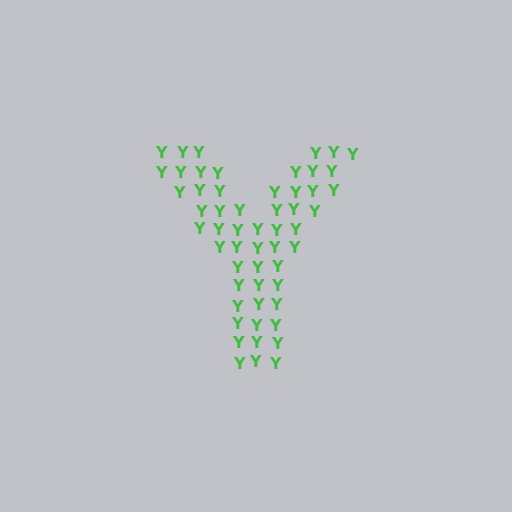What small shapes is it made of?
It is made of small letter Y's.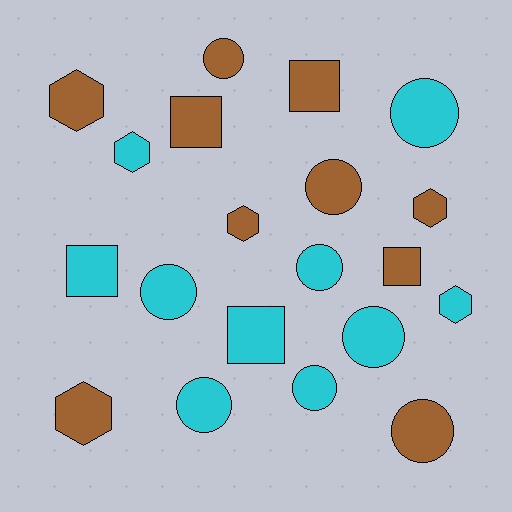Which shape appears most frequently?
Circle, with 9 objects.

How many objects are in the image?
There are 20 objects.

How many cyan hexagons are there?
There are 2 cyan hexagons.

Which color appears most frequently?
Cyan, with 10 objects.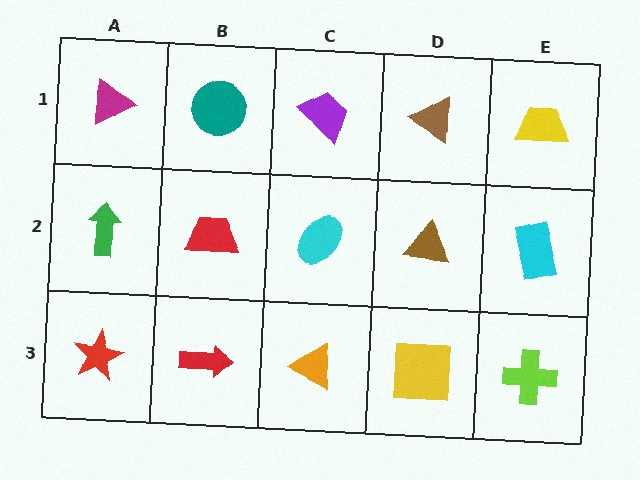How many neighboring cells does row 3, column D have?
3.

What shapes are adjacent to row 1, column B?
A red trapezoid (row 2, column B), a magenta triangle (row 1, column A), a purple trapezoid (row 1, column C).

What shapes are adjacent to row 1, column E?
A cyan rectangle (row 2, column E), a brown triangle (row 1, column D).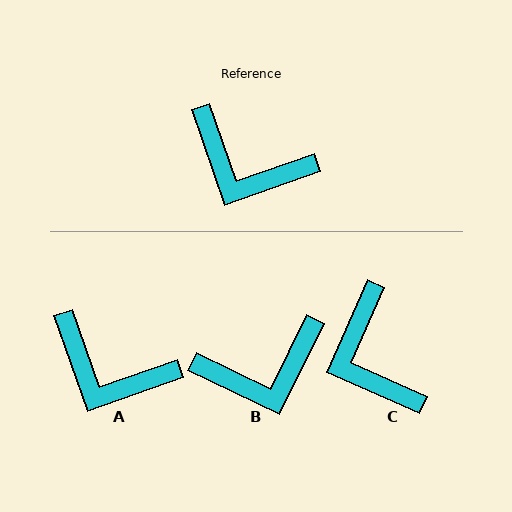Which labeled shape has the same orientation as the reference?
A.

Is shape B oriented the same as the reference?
No, it is off by about 45 degrees.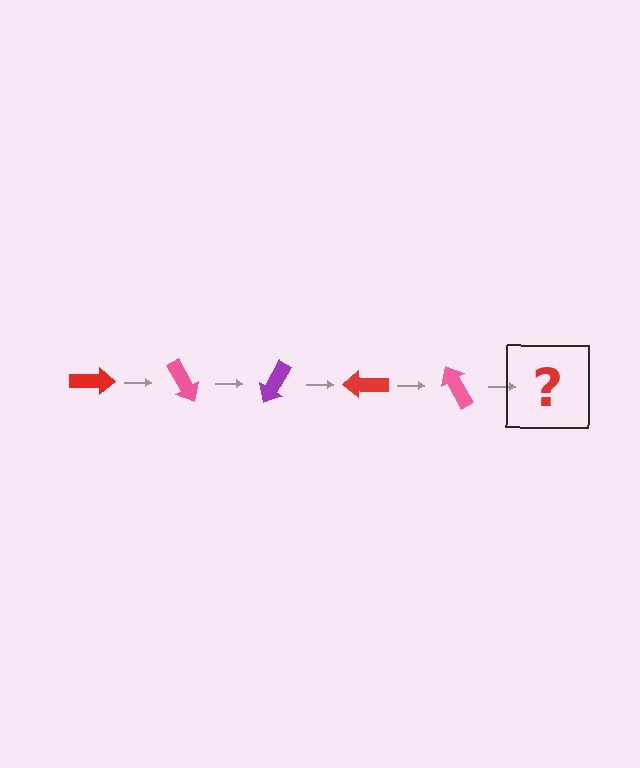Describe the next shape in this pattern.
It should be a purple arrow, rotated 300 degrees from the start.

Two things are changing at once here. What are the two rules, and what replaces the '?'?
The two rules are that it rotates 60 degrees each step and the color cycles through red, pink, and purple. The '?' should be a purple arrow, rotated 300 degrees from the start.